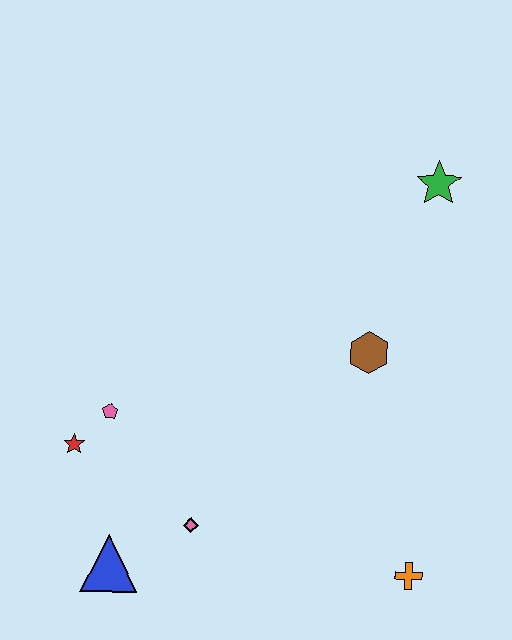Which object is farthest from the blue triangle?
The green star is farthest from the blue triangle.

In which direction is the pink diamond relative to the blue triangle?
The pink diamond is to the right of the blue triangle.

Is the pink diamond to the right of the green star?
No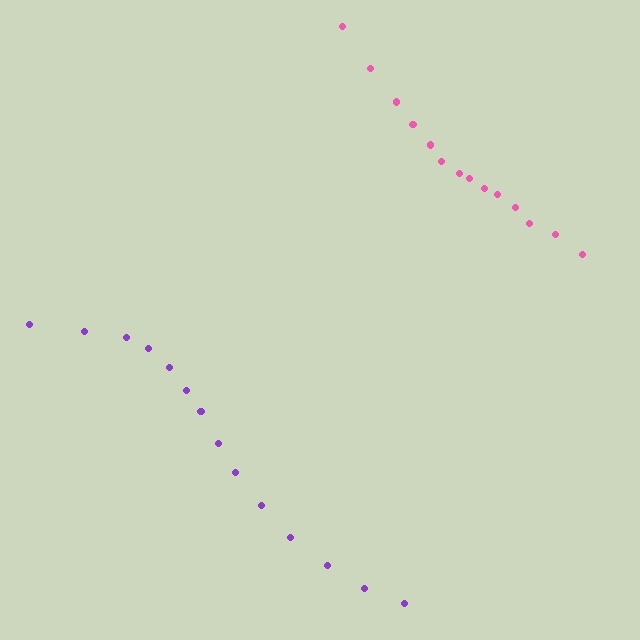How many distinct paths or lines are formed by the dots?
There are 2 distinct paths.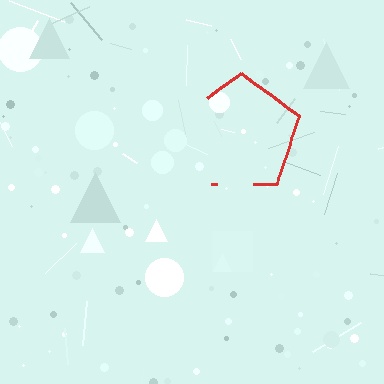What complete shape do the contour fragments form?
The contour fragments form a pentagon.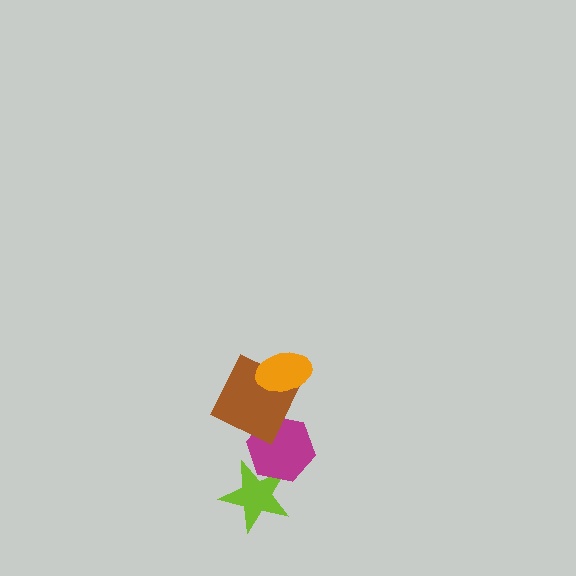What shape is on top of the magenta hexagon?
The brown square is on top of the magenta hexagon.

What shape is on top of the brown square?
The orange ellipse is on top of the brown square.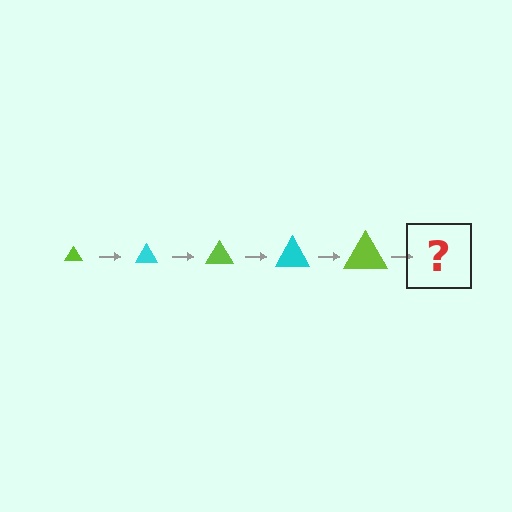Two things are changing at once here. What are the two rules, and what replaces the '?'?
The two rules are that the triangle grows larger each step and the color cycles through lime and cyan. The '?' should be a cyan triangle, larger than the previous one.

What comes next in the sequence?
The next element should be a cyan triangle, larger than the previous one.